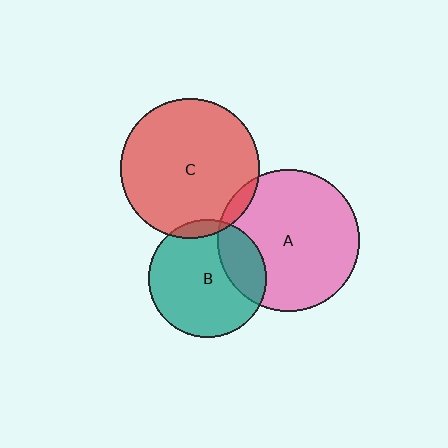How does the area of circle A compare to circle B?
Approximately 1.4 times.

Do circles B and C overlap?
Yes.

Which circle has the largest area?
Circle A (pink).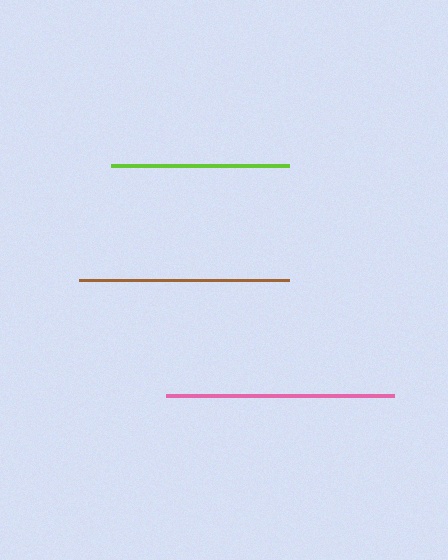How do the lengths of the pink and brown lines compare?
The pink and brown lines are approximately the same length.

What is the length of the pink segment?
The pink segment is approximately 228 pixels long.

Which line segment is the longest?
The pink line is the longest at approximately 228 pixels.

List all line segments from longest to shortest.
From longest to shortest: pink, brown, lime.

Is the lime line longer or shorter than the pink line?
The pink line is longer than the lime line.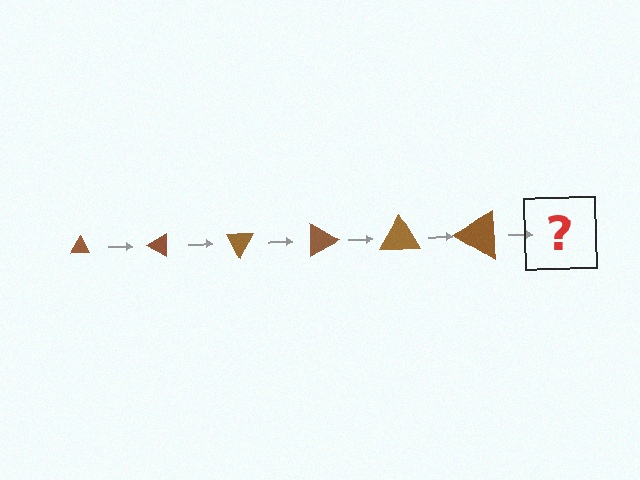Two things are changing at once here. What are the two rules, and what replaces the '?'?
The two rules are that the triangle grows larger each step and it rotates 30 degrees each step. The '?' should be a triangle, larger than the previous one and rotated 180 degrees from the start.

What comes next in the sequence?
The next element should be a triangle, larger than the previous one and rotated 180 degrees from the start.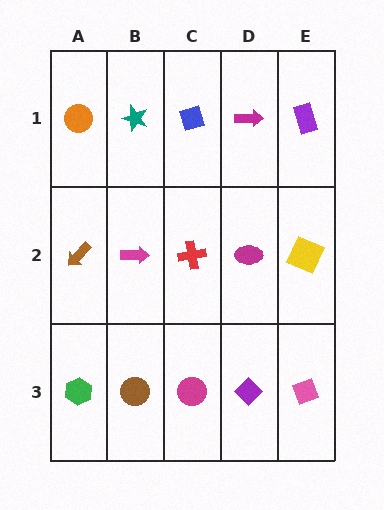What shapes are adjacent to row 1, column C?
A red cross (row 2, column C), a teal star (row 1, column B), a magenta arrow (row 1, column D).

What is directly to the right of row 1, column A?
A teal star.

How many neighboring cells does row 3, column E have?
2.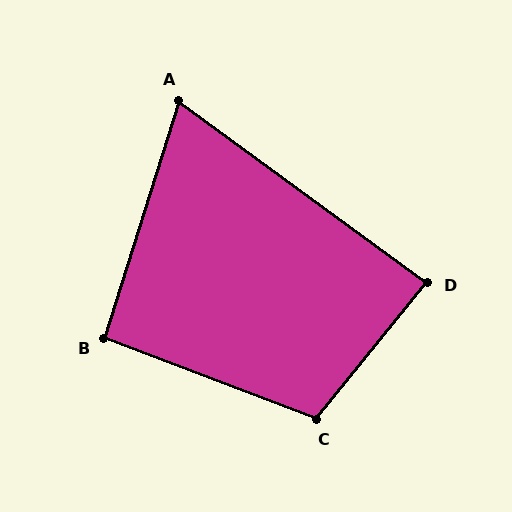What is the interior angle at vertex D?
Approximately 87 degrees (approximately right).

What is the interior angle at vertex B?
Approximately 93 degrees (approximately right).